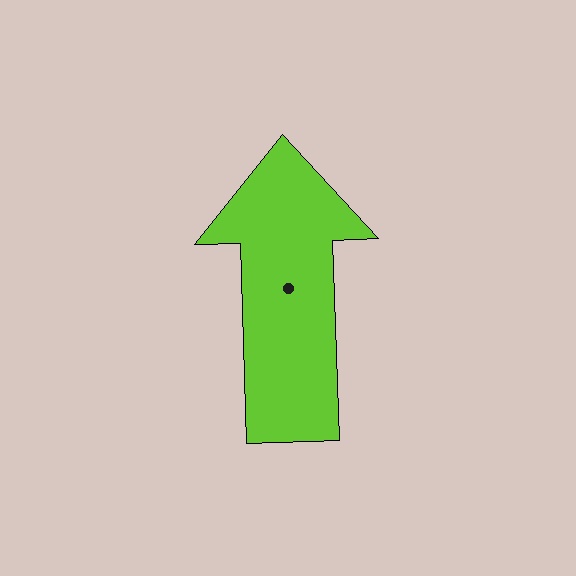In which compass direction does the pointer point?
North.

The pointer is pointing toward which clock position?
Roughly 12 o'clock.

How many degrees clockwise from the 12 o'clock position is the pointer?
Approximately 358 degrees.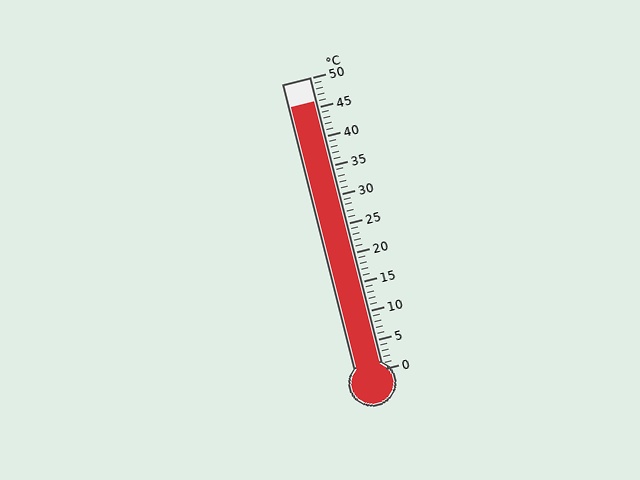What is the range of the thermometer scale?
The thermometer scale ranges from 0°C to 50°C.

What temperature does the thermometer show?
The thermometer shows approximately 46°C.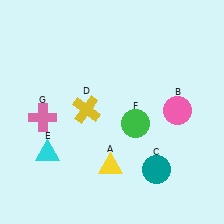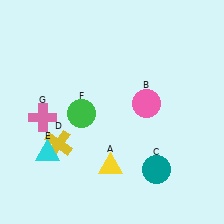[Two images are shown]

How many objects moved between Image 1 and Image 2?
3 objects moved between the two images.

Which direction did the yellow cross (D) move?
The yellow cross (D) moved down.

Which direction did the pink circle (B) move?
The pink circle (B) moved left.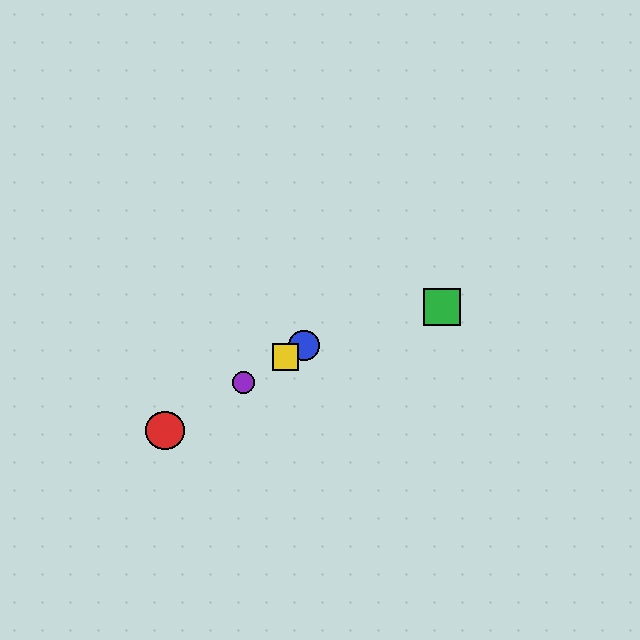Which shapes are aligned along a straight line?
The red circle, the blue circle, the yellow square, the purple circle are aligned along a straight line.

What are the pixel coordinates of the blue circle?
The blue circle is at (304, 345).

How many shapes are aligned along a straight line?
4 shapes (the red circle, the blue circle, the yellow square, the purple circle) are aligned along a straight line.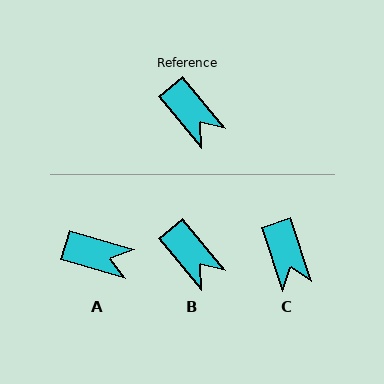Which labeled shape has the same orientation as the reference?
B.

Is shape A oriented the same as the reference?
No, it is off by about 33 degrees.